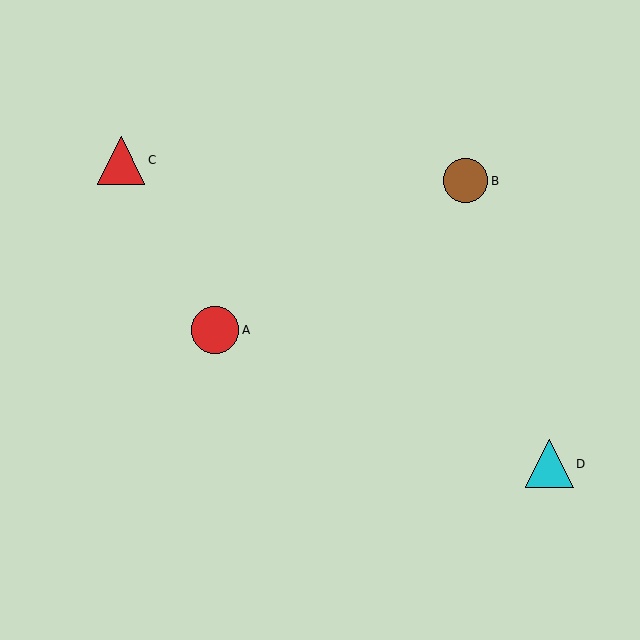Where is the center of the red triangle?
The center of the red triangle is at (121, 160).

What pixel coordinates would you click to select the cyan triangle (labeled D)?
Click at (549, 464) to select the cyan triangle D.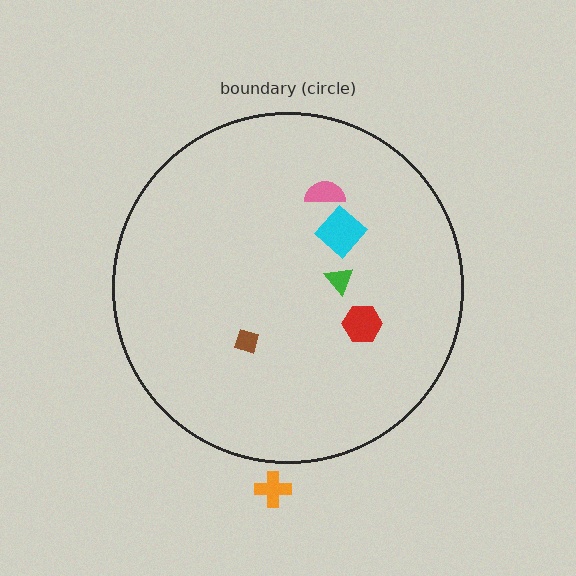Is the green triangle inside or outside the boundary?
Inside.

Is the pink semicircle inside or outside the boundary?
Inside.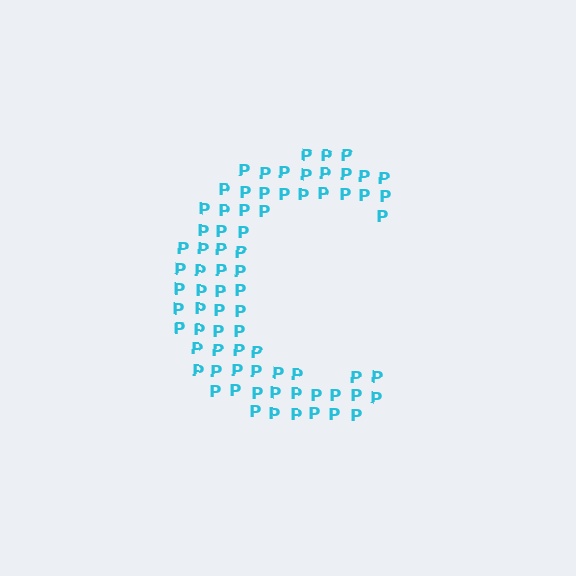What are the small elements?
The small elements are letter P's.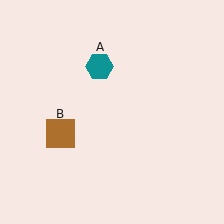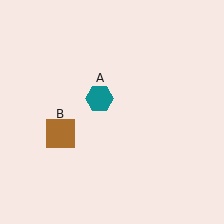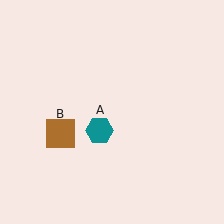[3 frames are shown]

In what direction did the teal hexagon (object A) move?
The teal hexagon (object A) moved down.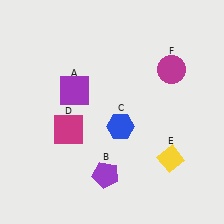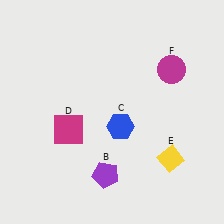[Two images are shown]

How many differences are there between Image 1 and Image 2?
There is 1 difference between the two images.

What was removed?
The purple square (A) was removed in Image 2.